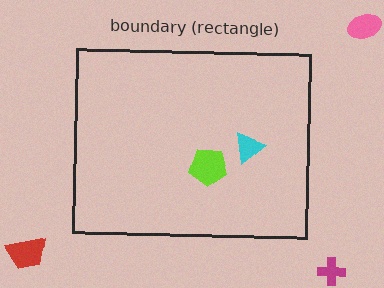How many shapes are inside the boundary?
2 inside, 3 outside.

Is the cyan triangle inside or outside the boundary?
Inside.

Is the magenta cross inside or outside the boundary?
Outside.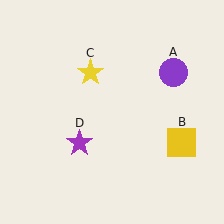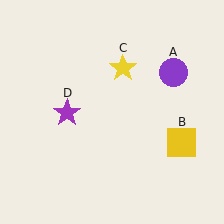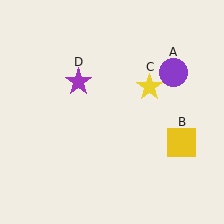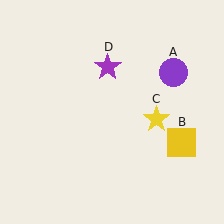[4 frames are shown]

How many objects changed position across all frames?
2 objects changed position: yellow star (object C), purple star (object D).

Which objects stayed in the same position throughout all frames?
Purple circle (object A) and yellow square (object B) remained stationary.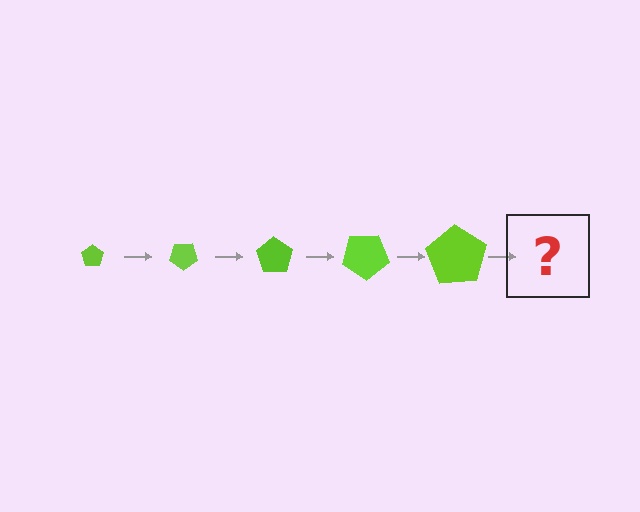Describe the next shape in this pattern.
It should be a pentagon, larger than the previous one and rotated 175 degrees from the start.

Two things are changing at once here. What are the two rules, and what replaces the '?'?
The two rules are that the pentagon grows larger each step and it rotates 35 degrees each step. The '?' should be a pentagon, larger than the previous one and rotated 175 degrees from the start.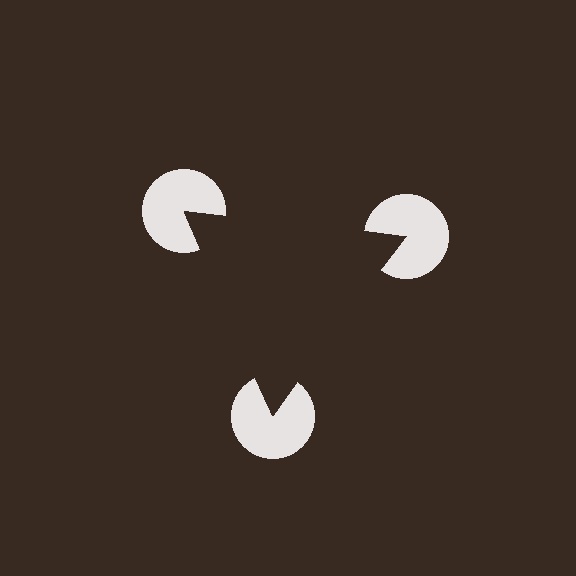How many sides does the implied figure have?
3 sides.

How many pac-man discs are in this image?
There are 3 — one at each vertex of the illusory triangle.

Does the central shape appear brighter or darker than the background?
It typically appears slightly darker than the background, even though no actual brightness change is drawn.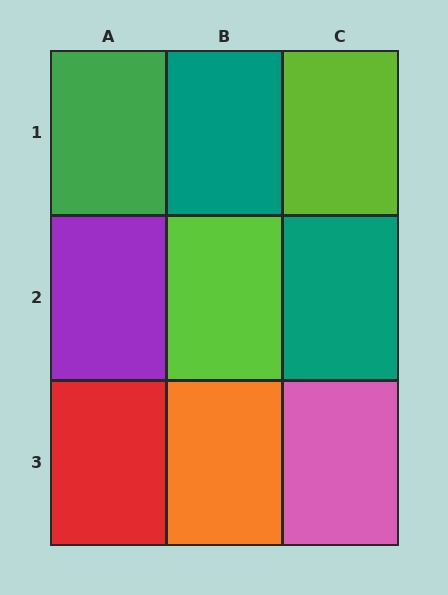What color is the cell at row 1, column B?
Teal.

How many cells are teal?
2 cells are teal.